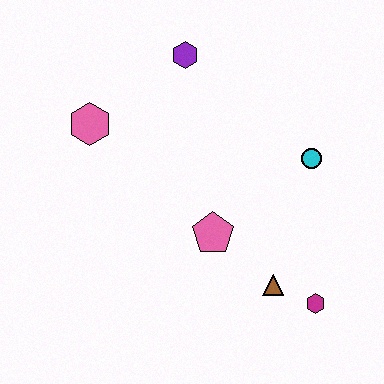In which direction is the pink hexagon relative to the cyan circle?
The pink hexagon is to the left of the cyan circle.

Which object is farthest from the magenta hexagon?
The pink hexagon is farthest from the magenta hexagon.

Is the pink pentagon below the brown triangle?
No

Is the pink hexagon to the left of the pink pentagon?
Yes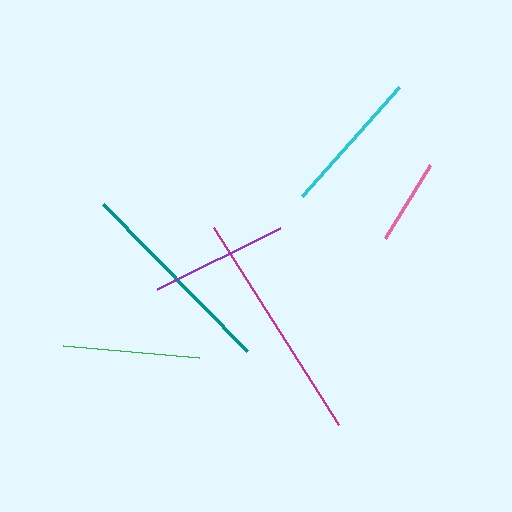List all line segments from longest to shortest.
From longest to shortest: magenta, teal, cyan, purple, green, pink.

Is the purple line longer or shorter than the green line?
The purple line is longer than the green line.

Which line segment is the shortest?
The pink line is the shortest at approximately 86 pixels.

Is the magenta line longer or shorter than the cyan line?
The magenta line is longer than the cyan line.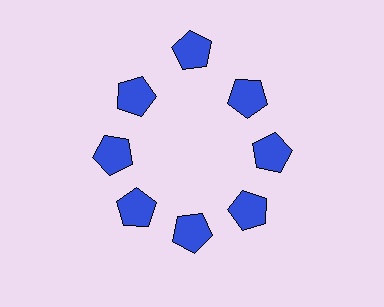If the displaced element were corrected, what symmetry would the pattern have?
It would have 8-fold rotational symmetry — the pattern would map onto itself every 45 degrees.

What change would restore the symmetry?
The symmetry would be restored by moving it inward, back onto the ring so that all 8 pentagons sit at equal angles and equal distance from the center.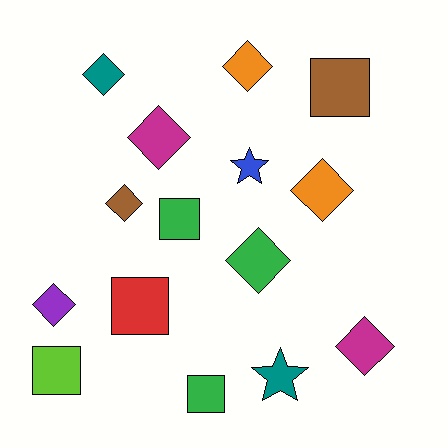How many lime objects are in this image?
There is 1 lime object.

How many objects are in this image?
There are 15 objects.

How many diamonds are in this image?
There are 8 diamonds.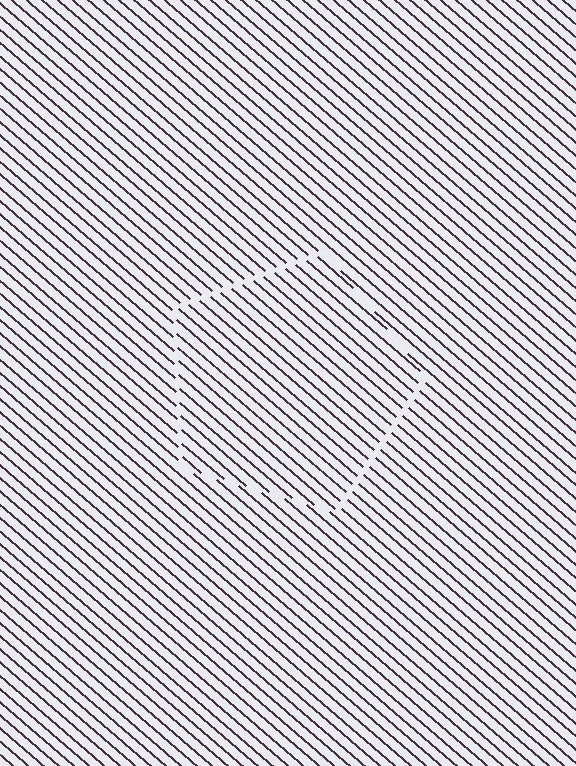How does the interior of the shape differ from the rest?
The interior of the shape contains the same grating, shifted by half a period — the contour is defined by the phase discontinuity where line-ends from the inner and outer gratings abut.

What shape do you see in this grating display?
An illusory pentagon. The interior of the shape contains the same grating, shifted by half a period — the contour is defined by the phase discontinuity where line-ends from the inner and outer gratings abut.